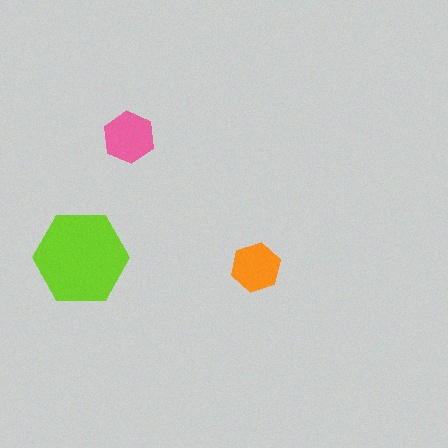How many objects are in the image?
There are 3 objects in the image.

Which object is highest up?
The pink hexagon is topmost.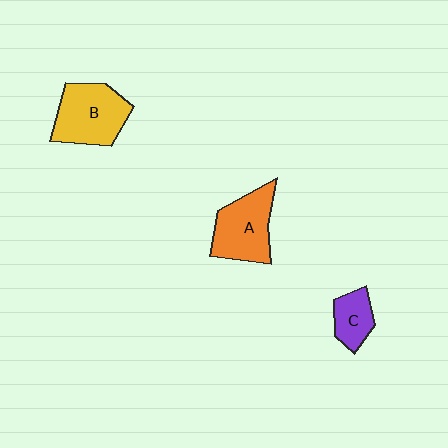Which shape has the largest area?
Shape B (yellow).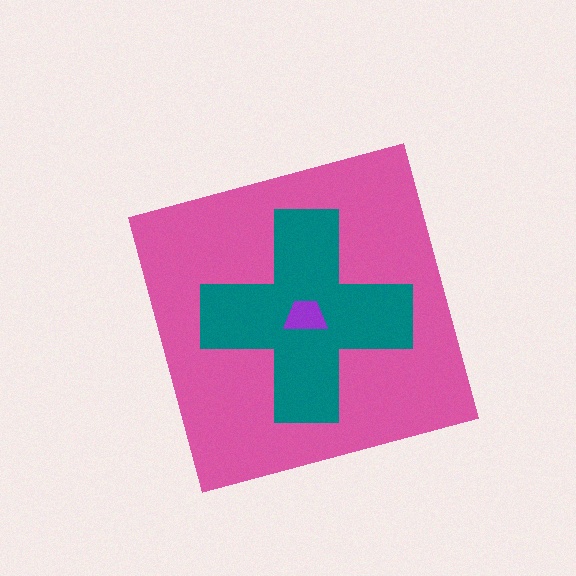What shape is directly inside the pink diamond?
The teal cross.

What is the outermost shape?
The pink diamond.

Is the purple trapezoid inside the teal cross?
Yes.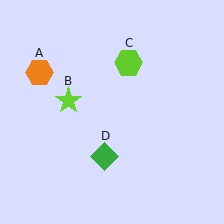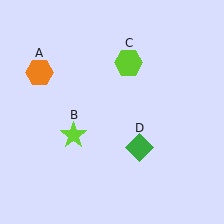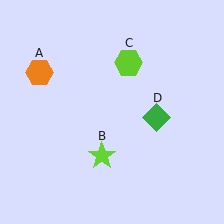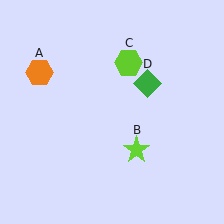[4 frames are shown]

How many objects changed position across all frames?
2 objects changed position: lime star (object B), green diamond (object D).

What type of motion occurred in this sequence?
The lime star (object B), green diamond (object D) rotated counterclockwise around the center of the scene.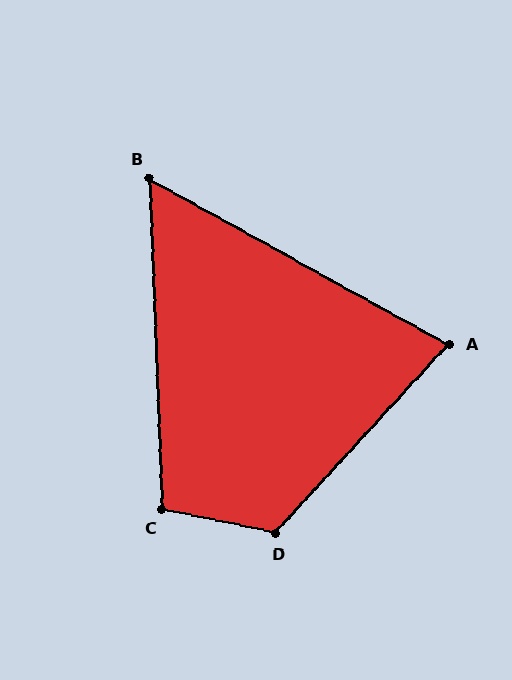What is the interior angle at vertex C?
Approximately 104 degrees (obtuse).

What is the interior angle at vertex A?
Approximately 76 degrees (acute).